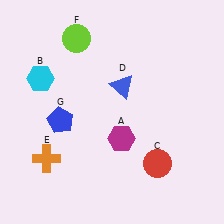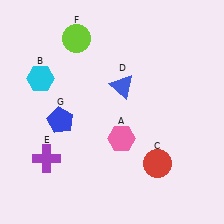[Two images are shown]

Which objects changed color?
A changed from magenta to pink. E changed from orange to purple.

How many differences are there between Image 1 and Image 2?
There are 2 differences between the two images.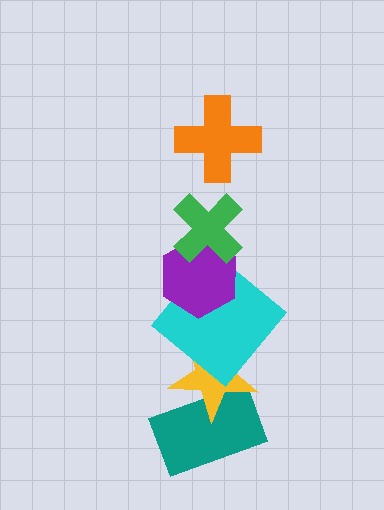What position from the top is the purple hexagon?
The purple hexagon is 3rd from the top.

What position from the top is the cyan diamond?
The cyan diamond is 4th from the top.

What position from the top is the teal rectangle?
The teal rectangle is 6th from the top.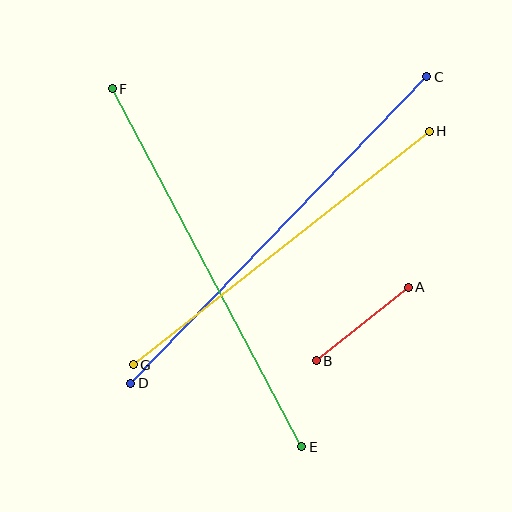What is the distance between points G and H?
The distance is approximately 377 pixels.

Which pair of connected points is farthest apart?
Points C and D are farthest apart.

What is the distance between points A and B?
The distance is approximately 117 pixels.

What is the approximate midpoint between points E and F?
The midpoint is at approximately (207, 268) pixels.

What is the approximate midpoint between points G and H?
The midpoint is at approximately (281, 248) pixels.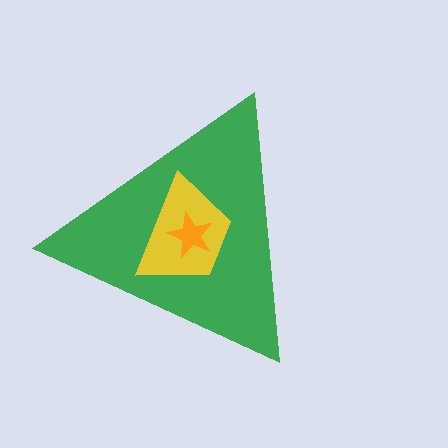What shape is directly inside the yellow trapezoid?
The orange star.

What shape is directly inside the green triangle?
The yellow trapezoid.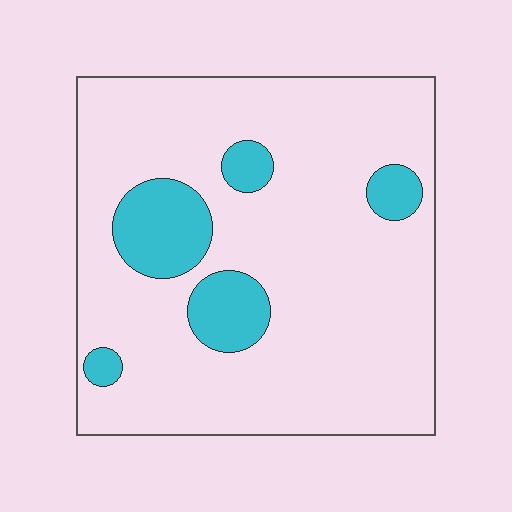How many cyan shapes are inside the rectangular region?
5.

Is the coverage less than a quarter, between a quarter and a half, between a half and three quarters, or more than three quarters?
Less than a quarter.